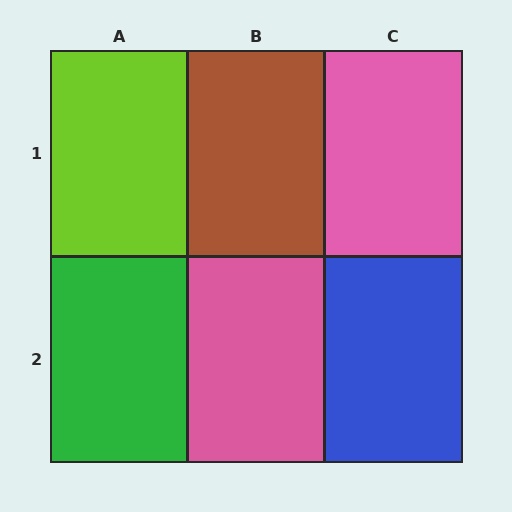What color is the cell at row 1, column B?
Brown.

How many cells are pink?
2 cells are pink.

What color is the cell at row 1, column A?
Lime.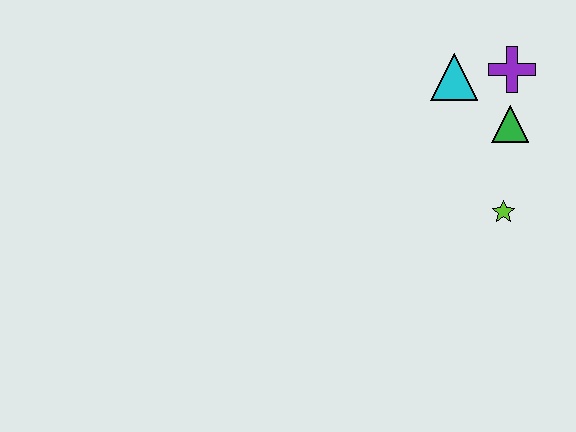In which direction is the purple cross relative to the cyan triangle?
The purple cross is to the right of the cyan triangle.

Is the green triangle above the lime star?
Yes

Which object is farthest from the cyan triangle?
The lime star is farthest from the cyan triangle.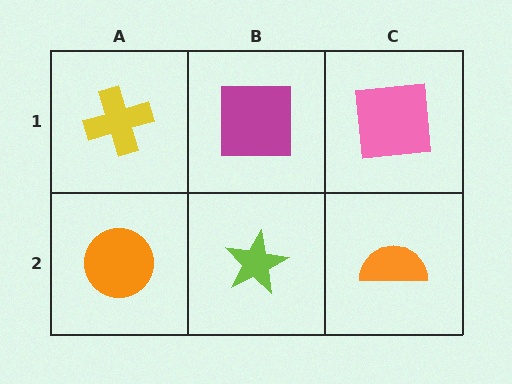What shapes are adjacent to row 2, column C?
A pink square (row 1, column C), a lime star (row 2, column B).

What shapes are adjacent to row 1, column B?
A lime star (row 2, column B), a yellow cross (row 1, column A), a pink square (row 1, column C).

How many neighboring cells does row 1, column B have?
3.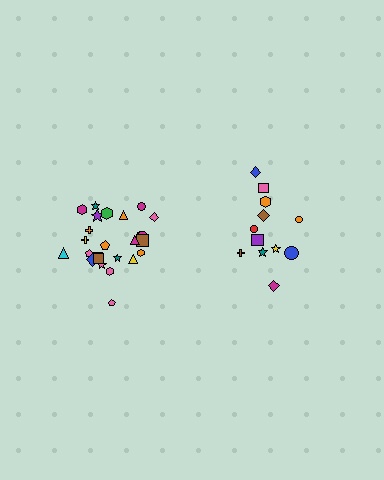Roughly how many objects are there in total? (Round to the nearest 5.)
Roughly 35 objects in total.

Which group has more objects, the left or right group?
The left group.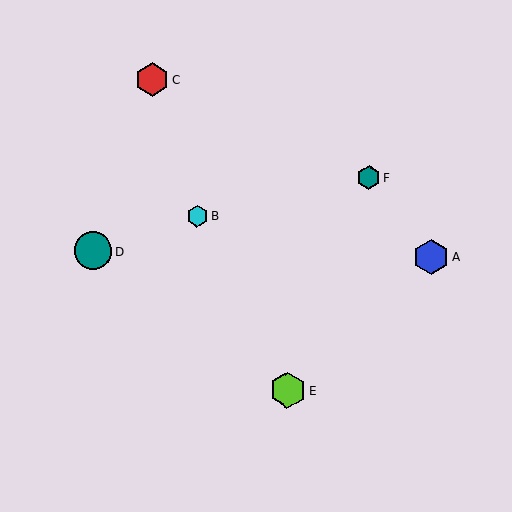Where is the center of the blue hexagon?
The center of the blue hexagon is at (431, 257).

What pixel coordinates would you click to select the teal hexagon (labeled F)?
Click at (369, 177) to select the teal hexagon F.